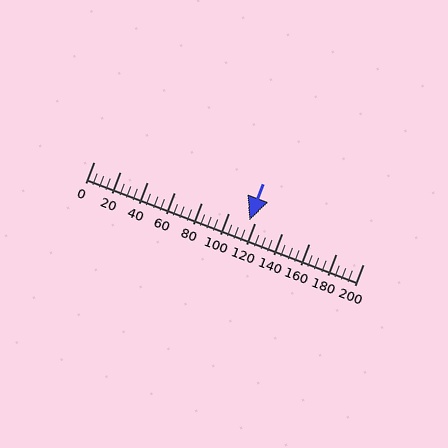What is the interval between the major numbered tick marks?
The major tick marks are spaced 20 units apart.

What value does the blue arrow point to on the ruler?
The blue arrow points to approximately 116.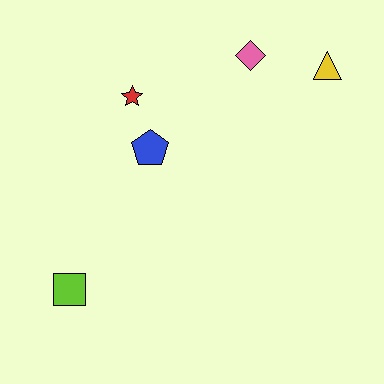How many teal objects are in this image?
There are no teal objects.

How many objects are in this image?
There are 5 objects.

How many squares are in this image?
There is 1 square.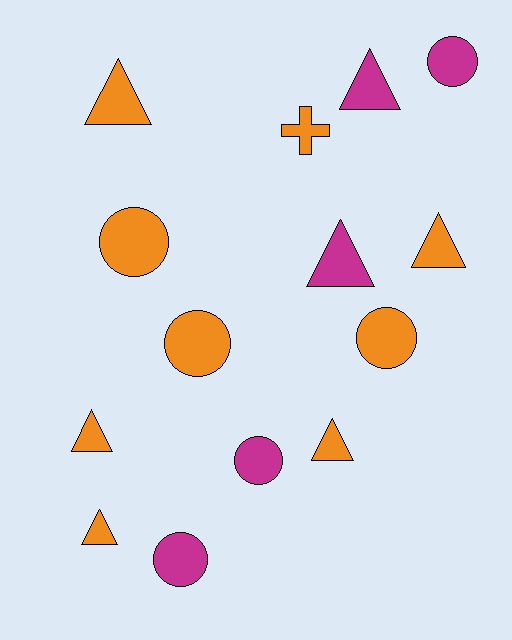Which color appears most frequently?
Orange, with 9 objects.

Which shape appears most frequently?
Triangle, with 7 objects.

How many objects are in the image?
There are 14 objects.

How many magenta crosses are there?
There are no magenta crosses.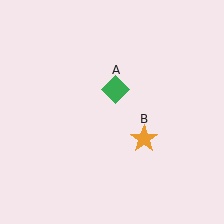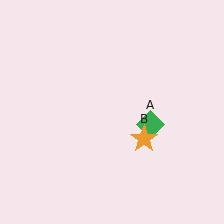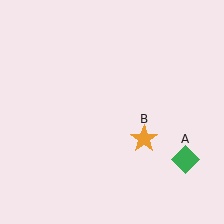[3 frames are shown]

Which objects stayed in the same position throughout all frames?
Orange star (object B) remained stationary.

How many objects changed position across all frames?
1 object changed position: green diamond (object A).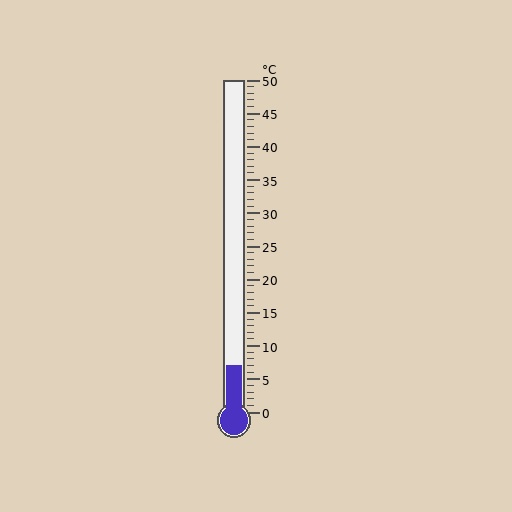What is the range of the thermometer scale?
The thermometer scale ranges from 0°C to 50°C.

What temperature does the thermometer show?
The thermometer shows approximately 7°C.